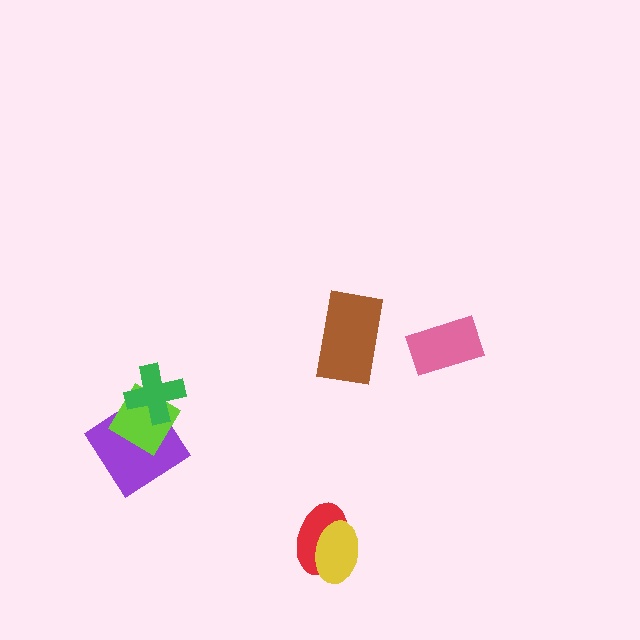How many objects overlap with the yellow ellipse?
1 object overlaps with the yellow ellipse.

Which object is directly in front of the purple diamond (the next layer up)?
The lime diamond is directly in front of the purple diamond.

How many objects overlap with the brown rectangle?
0 objects overlap with the brown rectangle.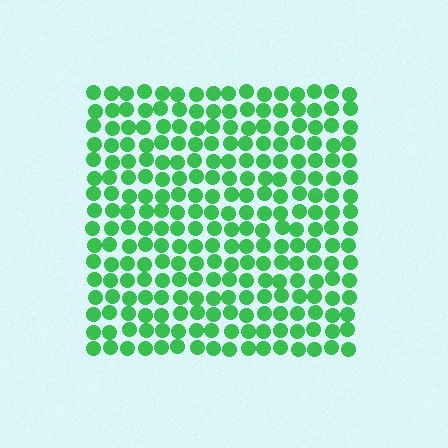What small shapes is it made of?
It is made of small circles.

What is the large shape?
The large shape is a square.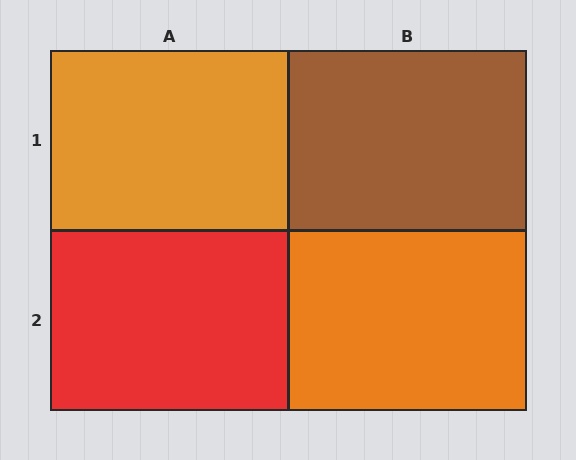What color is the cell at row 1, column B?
Brown.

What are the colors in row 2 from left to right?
Red, orange.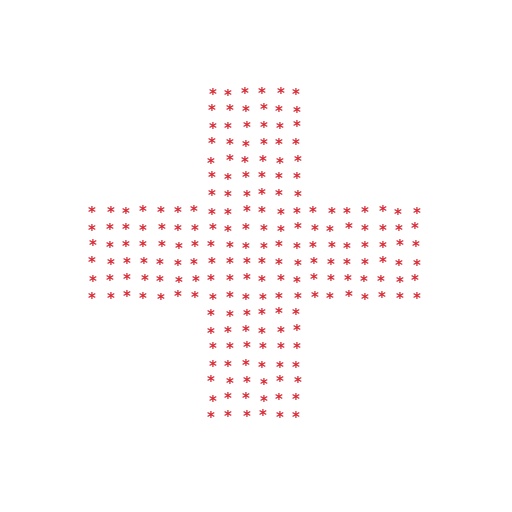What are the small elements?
The small elements are asterisks.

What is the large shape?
The large shape is a cross.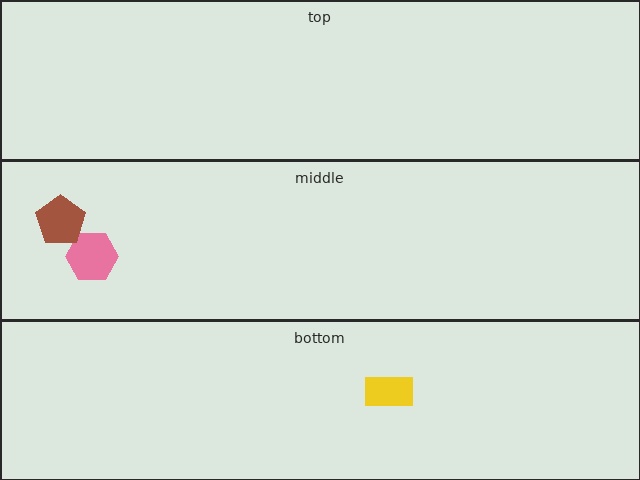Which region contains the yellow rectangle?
The bottom region.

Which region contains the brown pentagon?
The middle region.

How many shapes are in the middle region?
2.